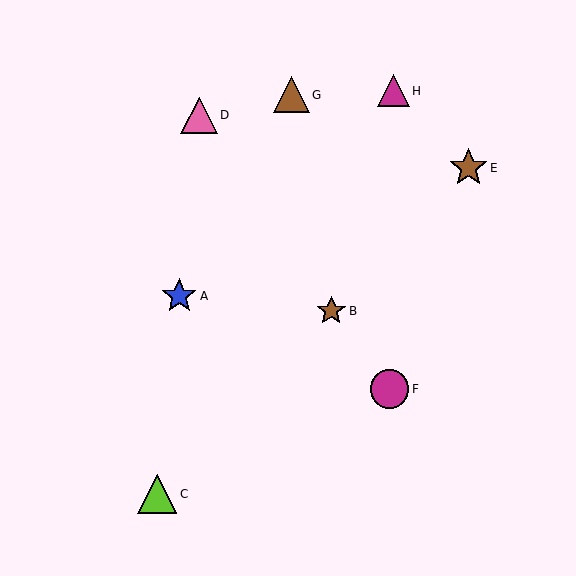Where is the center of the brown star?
The center of the brown star is at (331, 311).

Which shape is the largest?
The lime triangle (labeled C) is the largest.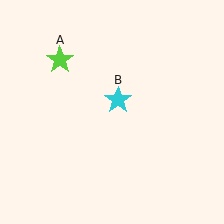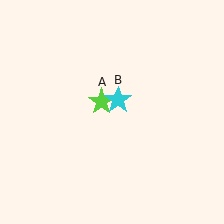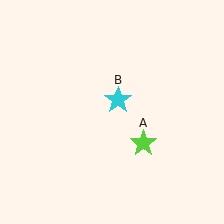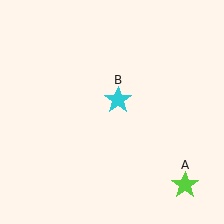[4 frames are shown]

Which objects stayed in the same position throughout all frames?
Cyan star (object B) remained stationary.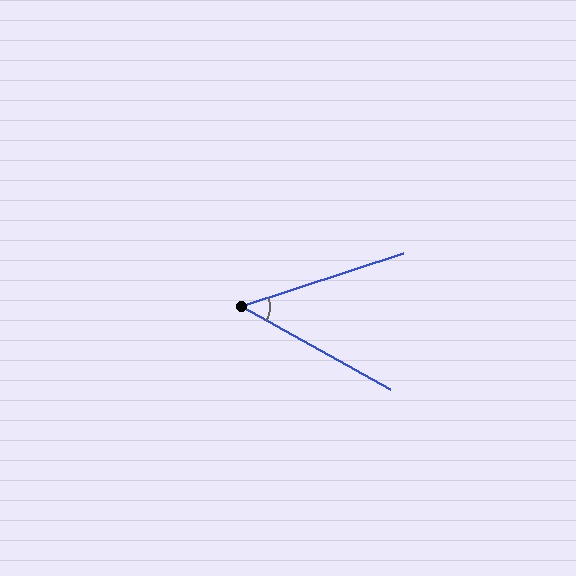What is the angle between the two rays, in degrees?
Approximately 47 degrees.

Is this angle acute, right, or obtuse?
It is acute.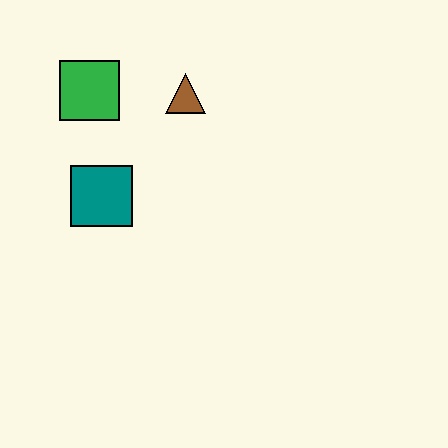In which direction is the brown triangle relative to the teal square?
The brown triangle is above the teal square.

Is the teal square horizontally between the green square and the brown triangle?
Yes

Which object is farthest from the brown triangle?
The teal square is farthest from the brown triangle.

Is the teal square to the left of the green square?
No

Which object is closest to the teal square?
The green square is closest to the teal square.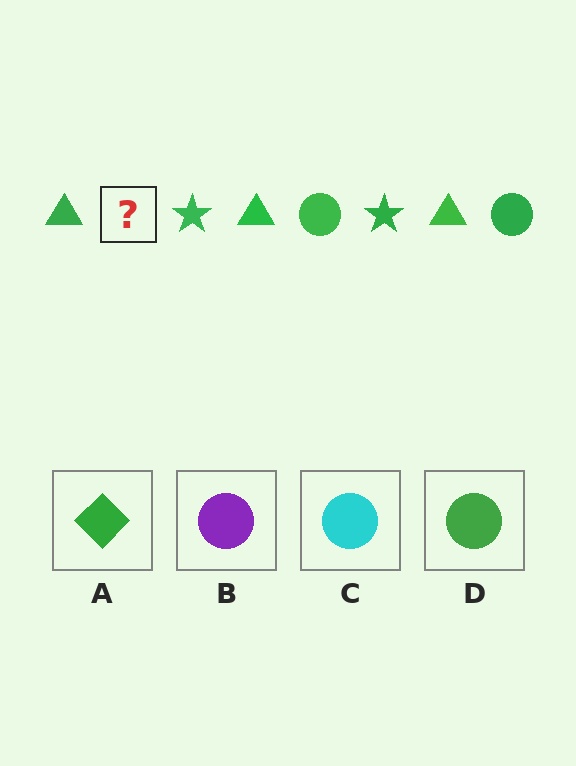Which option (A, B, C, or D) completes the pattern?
D.